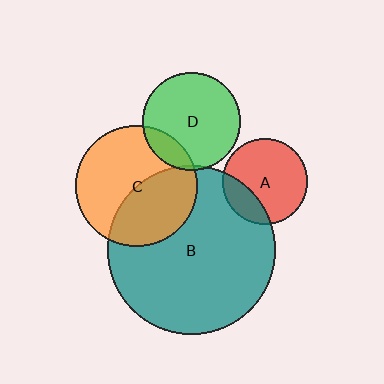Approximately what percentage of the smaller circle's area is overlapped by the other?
Approximately 20%.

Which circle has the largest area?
Circle B (teal).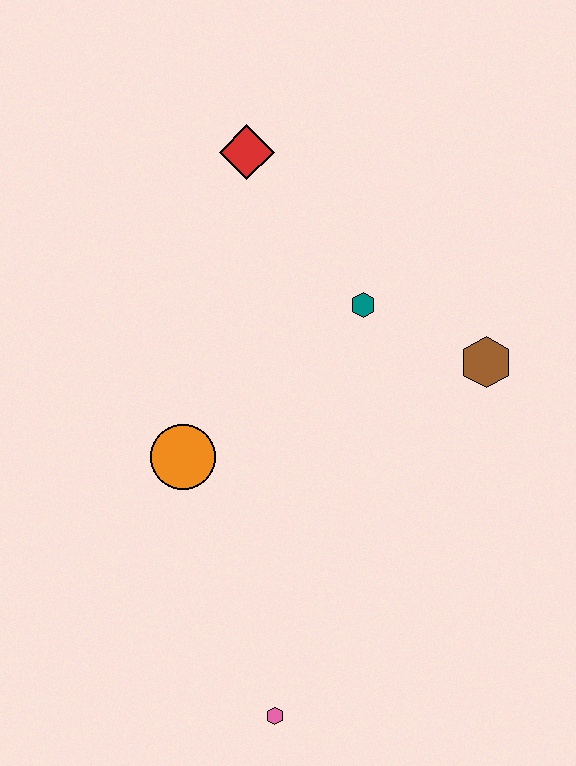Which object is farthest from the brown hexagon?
The pink hexagon is farthest from the brown hexagon.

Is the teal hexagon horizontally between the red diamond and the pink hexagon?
No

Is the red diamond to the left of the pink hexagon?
Yes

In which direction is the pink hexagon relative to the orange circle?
The pink hexagon is below the orange circle.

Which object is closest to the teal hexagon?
The brown hexagon is closest to the teal hexagon.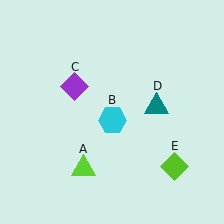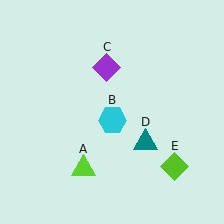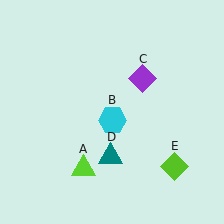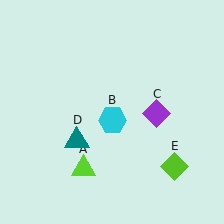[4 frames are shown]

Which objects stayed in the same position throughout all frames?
Lime triangle (object A) and cyan hexagon (object B) and lime diamond (object E) remained stationary.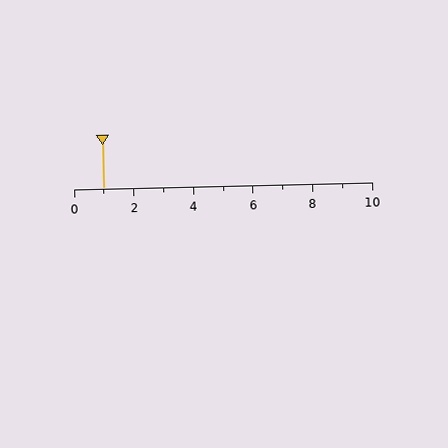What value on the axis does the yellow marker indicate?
The marker indicates approximately 1.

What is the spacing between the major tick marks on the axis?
The major ticks are spaced 2 apart.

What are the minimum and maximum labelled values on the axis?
The axis runs from 0 to 10.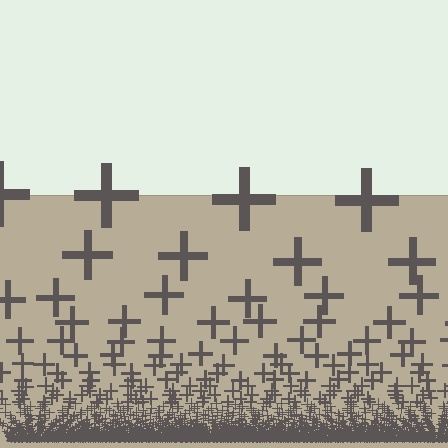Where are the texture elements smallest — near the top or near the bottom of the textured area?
Near the bottom.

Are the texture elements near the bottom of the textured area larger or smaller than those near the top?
Smaller. The gradient is inverted — elements near the bottom are smaller and denser.